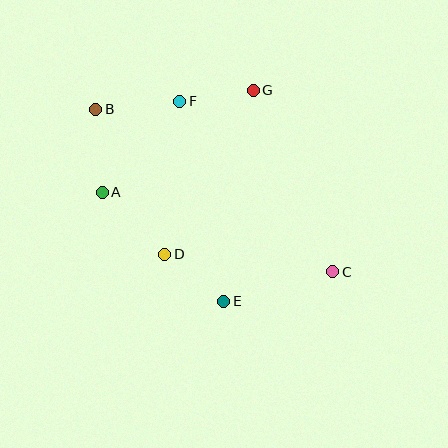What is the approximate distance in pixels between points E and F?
The distance between E and F is approximately 205 pixels.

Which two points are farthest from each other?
Points B and C are farthest from each other.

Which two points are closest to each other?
Points F and G are closest to each other.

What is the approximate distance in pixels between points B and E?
The distance between B and E is approximately 231 pixels.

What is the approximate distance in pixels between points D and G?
The distance between D and G is approximately 186 pixels.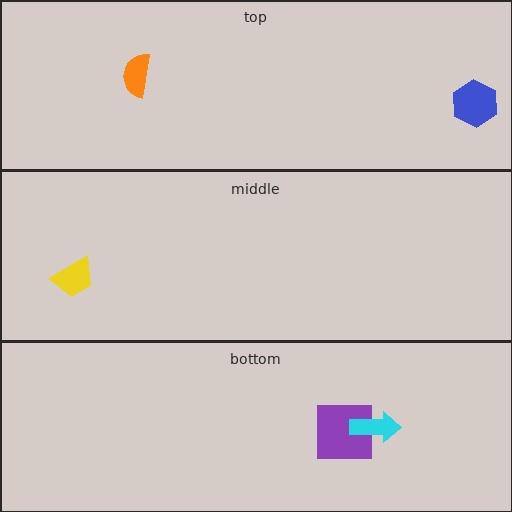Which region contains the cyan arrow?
The bottom region.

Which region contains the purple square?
The bottom region.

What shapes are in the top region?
The blue hexagon, the orange semicircle.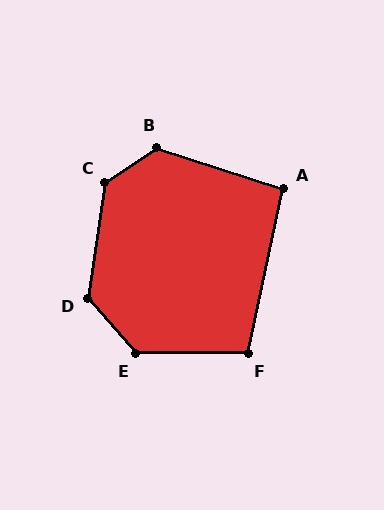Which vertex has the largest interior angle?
C, at approximately 133 degrees.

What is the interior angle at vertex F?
Approximately 102 degrees (obtuse).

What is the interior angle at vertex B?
Approximately 128 degrees (obtuse).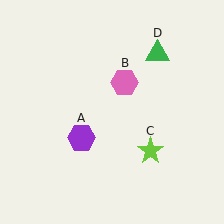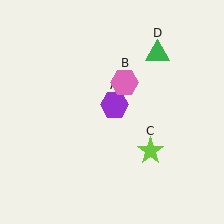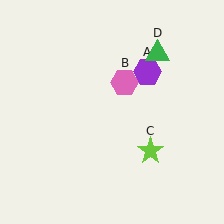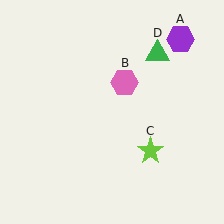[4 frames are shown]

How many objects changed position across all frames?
1 object changed position: purple hexagon (object A).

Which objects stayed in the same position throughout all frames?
Pink hexagon (object B) and lime star (object C) and green triangle (object D) remained stationary.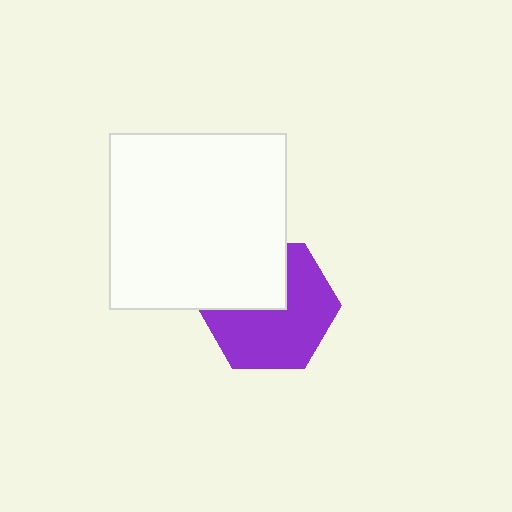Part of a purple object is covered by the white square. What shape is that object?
It is a hexagon.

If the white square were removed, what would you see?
You would see the complete purple hexagon.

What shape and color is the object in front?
The object in front is a white square.